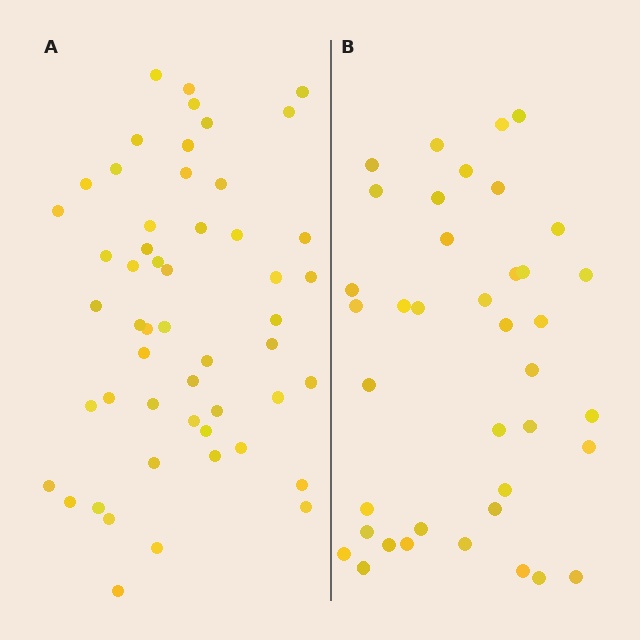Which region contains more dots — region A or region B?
Region A (the left region) has more dots.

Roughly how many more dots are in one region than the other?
Region A has approximately 15 more dots than region B.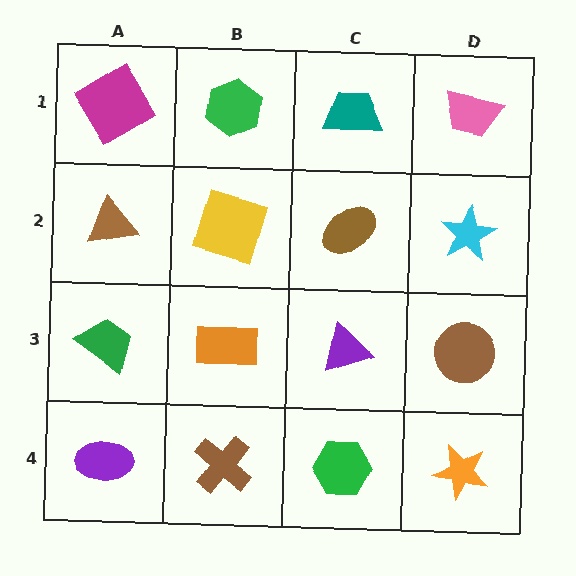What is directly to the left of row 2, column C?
A yellow square.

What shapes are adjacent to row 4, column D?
A brown circle (row 3, column D), a green hexagon (row 4, column C).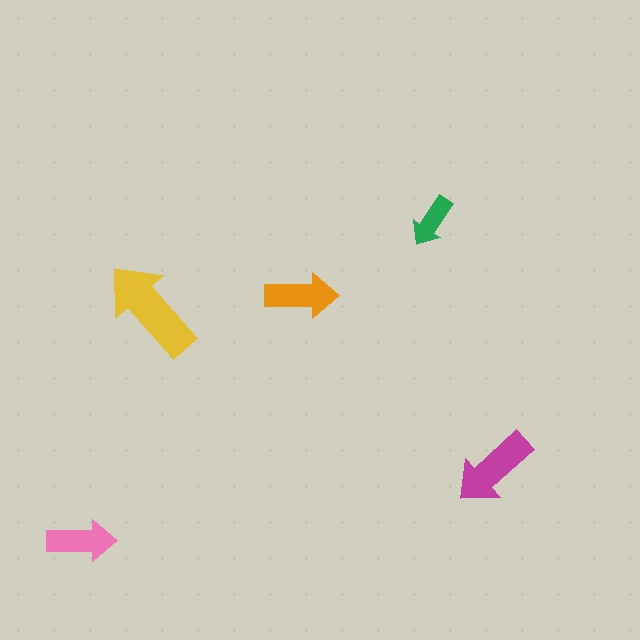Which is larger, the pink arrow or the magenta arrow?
The magenta one.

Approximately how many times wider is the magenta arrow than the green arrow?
About 1.5 times wider.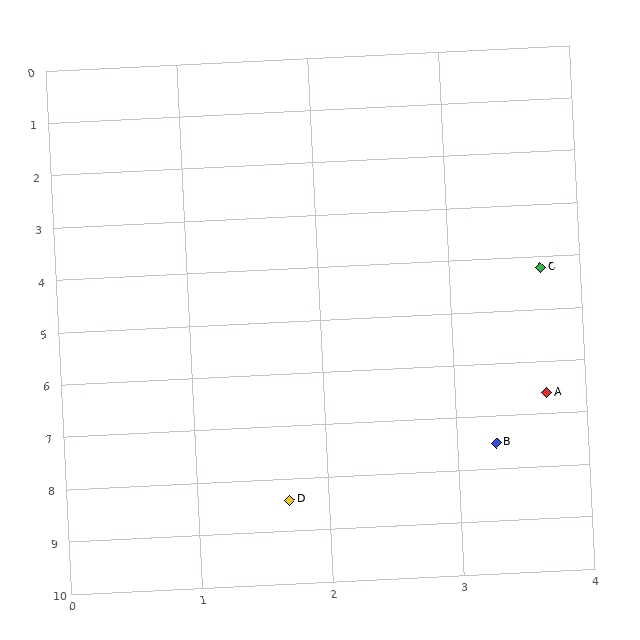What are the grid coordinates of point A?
Point A is at approximately (3.7, 6.6).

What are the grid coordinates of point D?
Point D is at approximately (1.7, 8.4).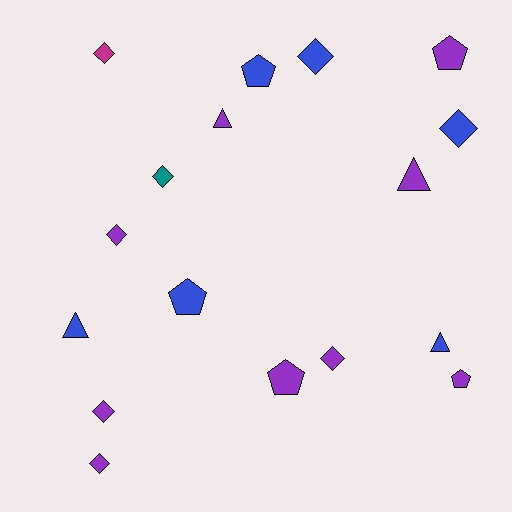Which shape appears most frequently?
Diamond, with 8 objects.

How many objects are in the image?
There are 17 objects.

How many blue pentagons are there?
There are 2 blue pentagons.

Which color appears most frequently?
Purple, with 9 objects.